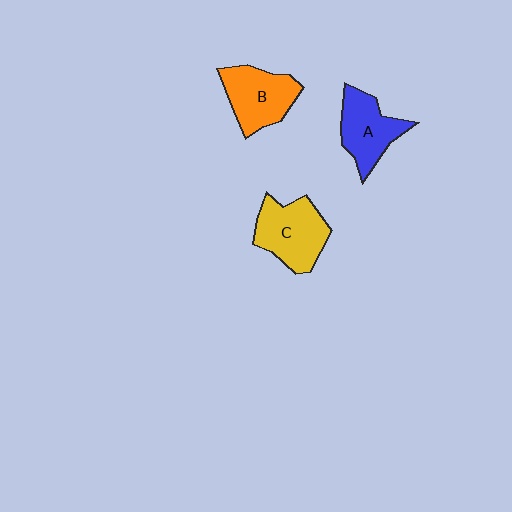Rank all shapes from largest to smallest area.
From largest to smallest: C (yellow), B (orange), A (blue).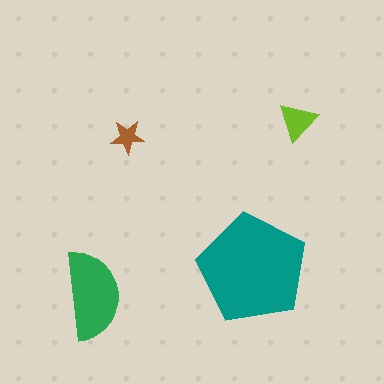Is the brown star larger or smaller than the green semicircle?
Smaller.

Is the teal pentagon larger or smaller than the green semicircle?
Larger.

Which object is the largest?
The teal pentagon.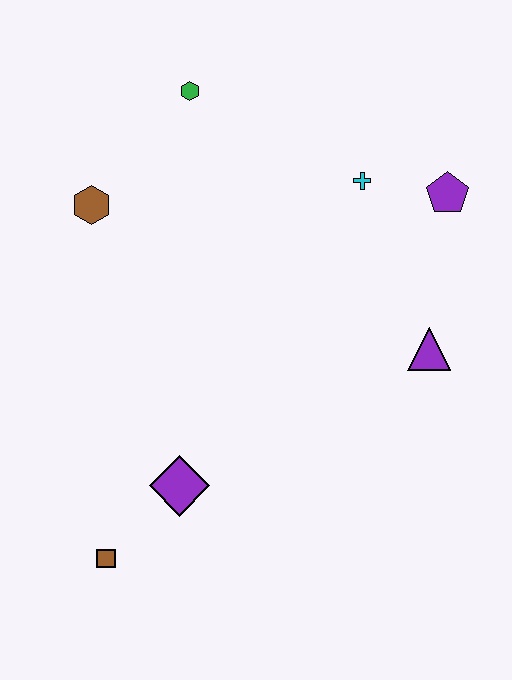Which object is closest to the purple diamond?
The brown square is closest to the purple diamond.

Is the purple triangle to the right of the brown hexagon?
Yes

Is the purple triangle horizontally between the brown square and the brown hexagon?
No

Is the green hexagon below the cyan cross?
No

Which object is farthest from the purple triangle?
The brown square is farthest from the purple triangle.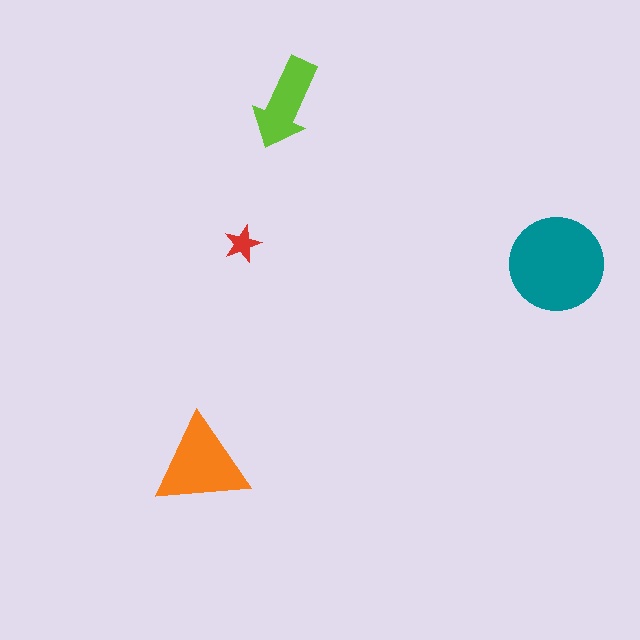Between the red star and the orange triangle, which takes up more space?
The orange triangle.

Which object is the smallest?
The red star.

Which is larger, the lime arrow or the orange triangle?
The orange triangle.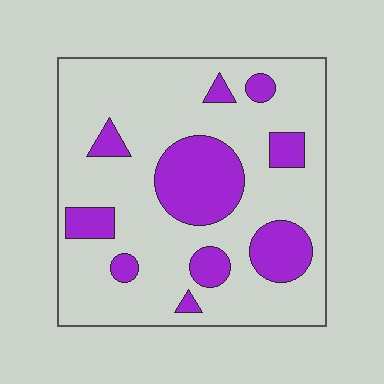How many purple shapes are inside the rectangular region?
10.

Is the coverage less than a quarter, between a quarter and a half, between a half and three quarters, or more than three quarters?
Less than a quarter.